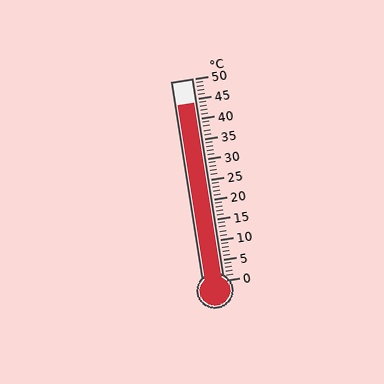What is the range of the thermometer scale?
The thermometer scale ranges from 0°C to 50°C.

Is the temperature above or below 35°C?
The temperature is above 35°C.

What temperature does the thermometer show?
The thermometer shows approximately 44°C.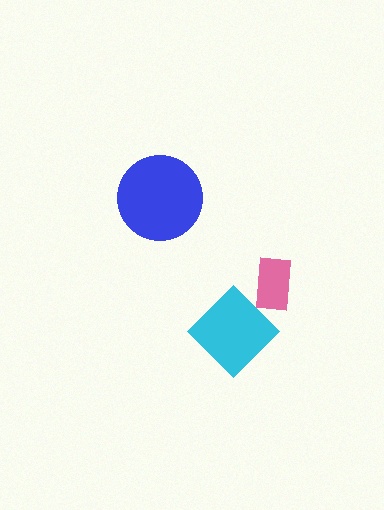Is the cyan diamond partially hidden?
No, no other shape covers it.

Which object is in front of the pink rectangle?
The cyan diamond is in front of the pink rectangle.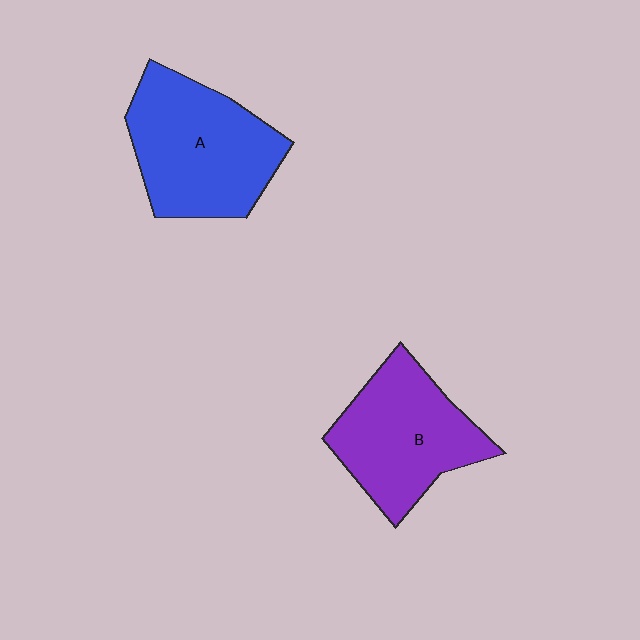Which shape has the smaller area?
Shape B (purple).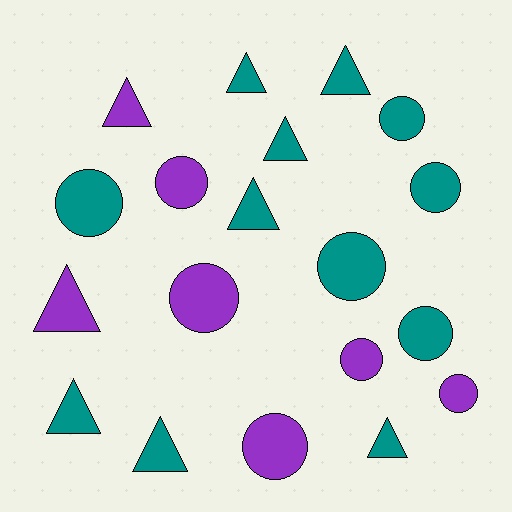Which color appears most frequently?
Teal, with 12 objects.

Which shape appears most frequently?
Circle, with 10 objects.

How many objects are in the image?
There are 19 objects.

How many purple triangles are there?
There are 2 purple triangles.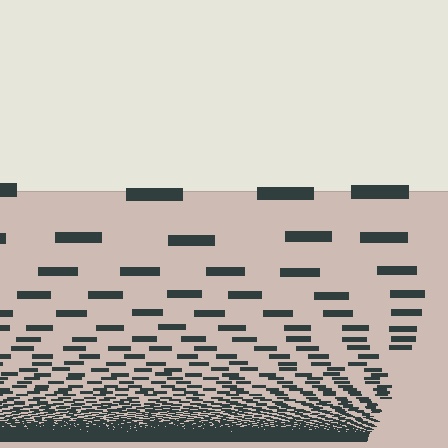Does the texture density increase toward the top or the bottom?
Density increases toward the bottom.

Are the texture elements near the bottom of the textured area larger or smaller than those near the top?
Smaller. The gradient is inverted — elements near the bottom are smaller and denser.